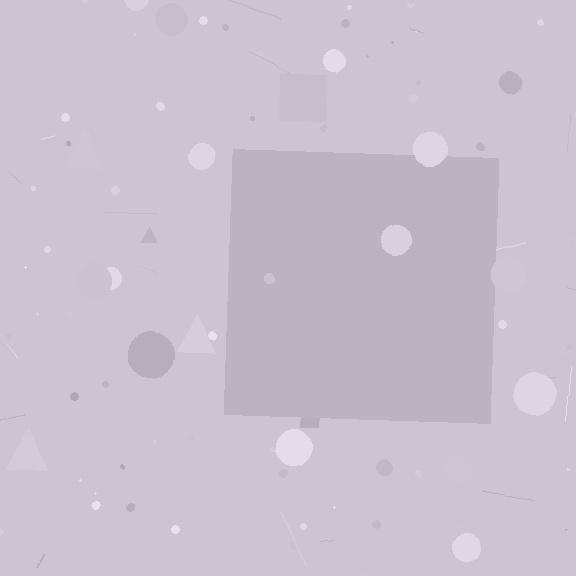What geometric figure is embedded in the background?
A square is embedded in the background.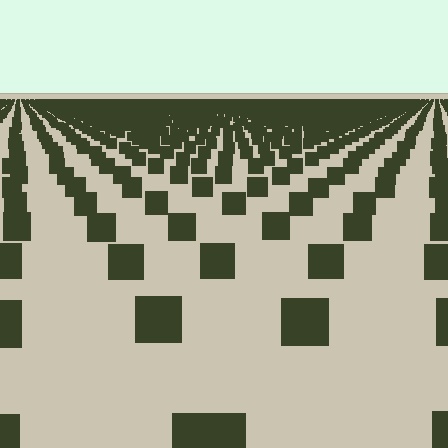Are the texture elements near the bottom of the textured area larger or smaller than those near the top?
Larger. Near the bottom, elements are closer to the viewer and appear at a bigger on-screen size.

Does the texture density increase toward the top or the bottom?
Density increases toward the top.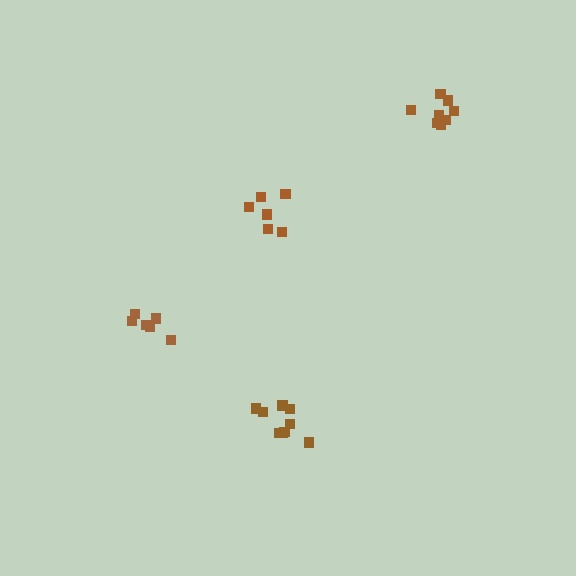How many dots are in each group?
Group 1: 9 dots, Group 2: 9 dots, Group 3: 6 dots, Group 4: 6 dots (30 total).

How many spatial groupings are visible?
There are 4 spatial groupings.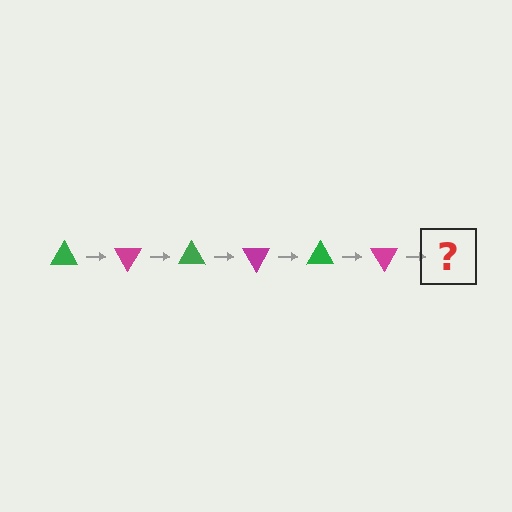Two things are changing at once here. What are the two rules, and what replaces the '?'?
The two rules are that it rotates 60 degrees each step and the color cycles through green and magenta. The '?' should be a green triangle, rotated 360 degrees from the start.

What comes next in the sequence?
The next element should be a green triangle, rotated 360 degrees from the start.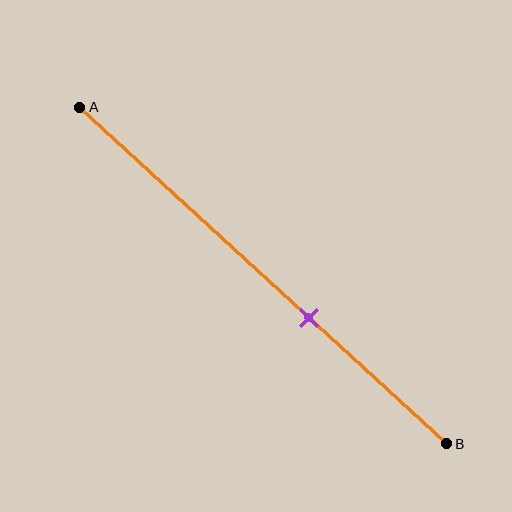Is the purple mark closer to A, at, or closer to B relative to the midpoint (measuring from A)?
The purple mark is closer to point B than the midpoint of segment AB.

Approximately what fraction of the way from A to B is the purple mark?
The purple mark is approximately 65% of the way from A to B.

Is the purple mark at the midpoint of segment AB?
No, the mark is at about 65% from A, not at the 50% midpoint.